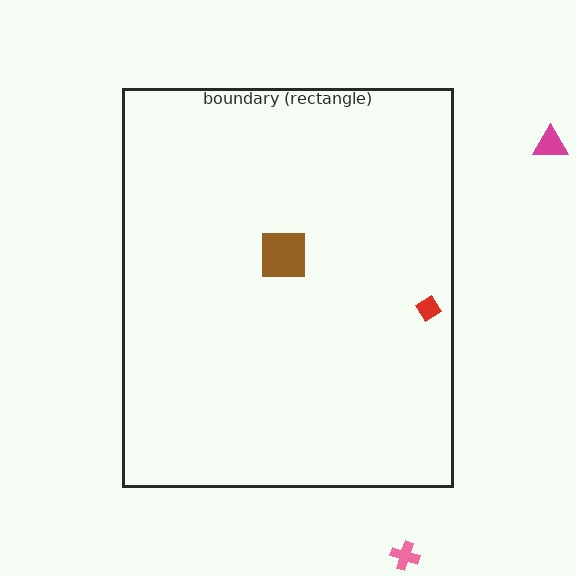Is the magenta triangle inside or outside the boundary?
Outside.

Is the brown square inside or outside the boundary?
Inside.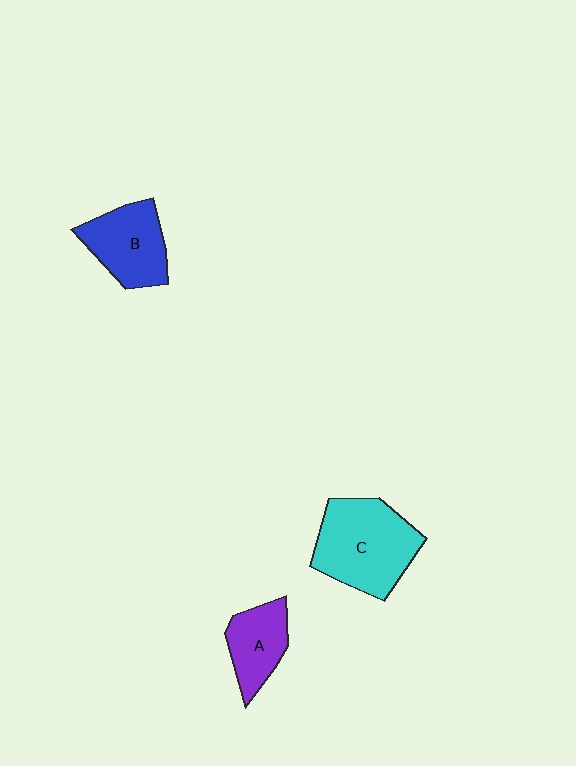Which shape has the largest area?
Shape C (cyan).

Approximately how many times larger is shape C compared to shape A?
Approximately 1.8 times.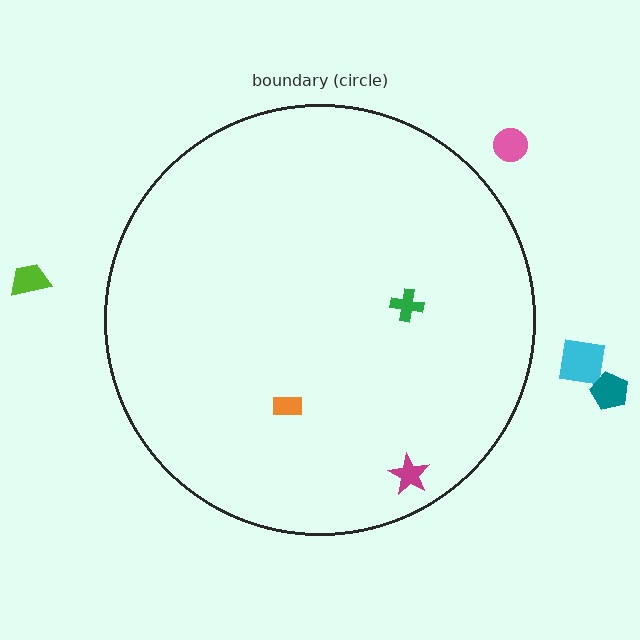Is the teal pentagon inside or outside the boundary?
Outside.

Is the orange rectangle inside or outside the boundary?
Inside.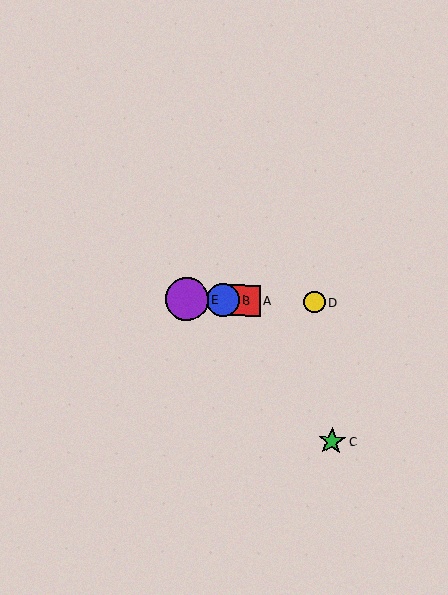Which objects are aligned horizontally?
Objects A, B, D, E are aligned horizontally.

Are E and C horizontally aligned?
No, E is at y≈299 and C is at y≈441.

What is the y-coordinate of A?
Object A is at y≈301.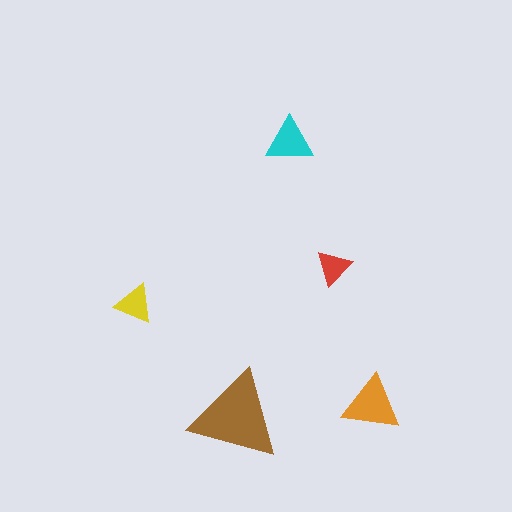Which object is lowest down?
The brown triangle is bottommost.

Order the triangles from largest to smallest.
the brown one, the orange one, the cyan one, the yellow one, the red one.